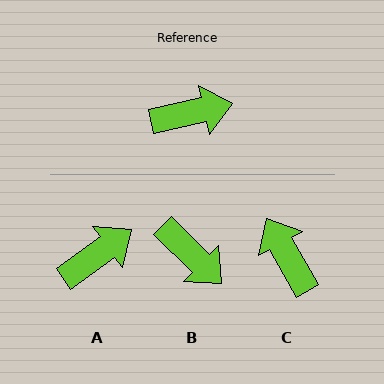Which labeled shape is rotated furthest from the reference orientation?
C, about 107 degrees away.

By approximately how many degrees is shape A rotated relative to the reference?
Approximately 23 degrees counter-clockwise.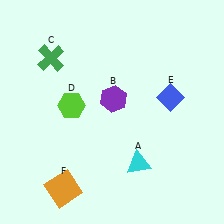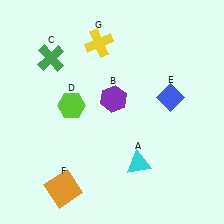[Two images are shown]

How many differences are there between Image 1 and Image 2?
There is 1 difference between the two images.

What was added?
A yellow cross (G) was added in Image 2.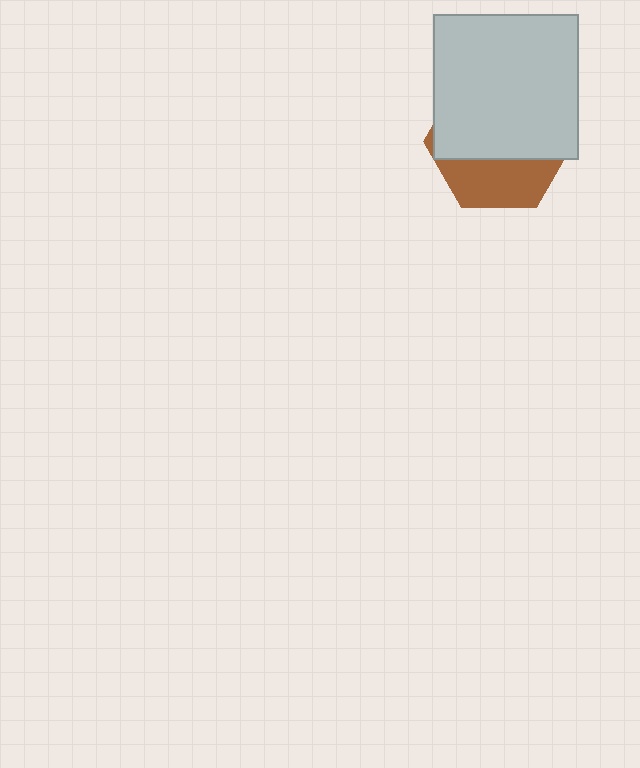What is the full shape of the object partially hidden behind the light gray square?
The partially hidden object is a brown hexagon.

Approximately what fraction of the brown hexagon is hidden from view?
Roughly 66% of the brown hexagon is hidden behind the light gray square.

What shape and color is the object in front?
The object in front is a light gray square.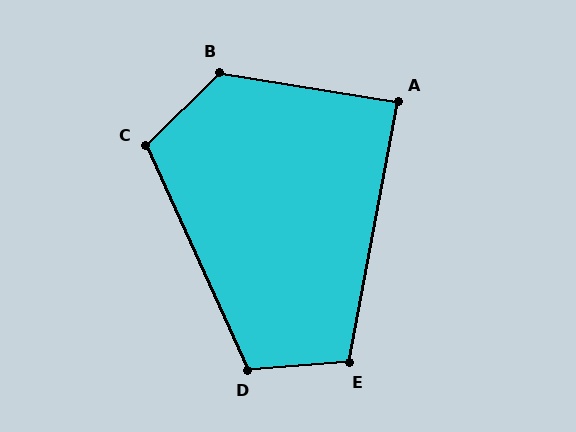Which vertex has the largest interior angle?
B, at approximately 126 degrees.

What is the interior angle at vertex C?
Approximately 110 degrees (obtuse).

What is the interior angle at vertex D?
Approximately 110 degrees (obtuse).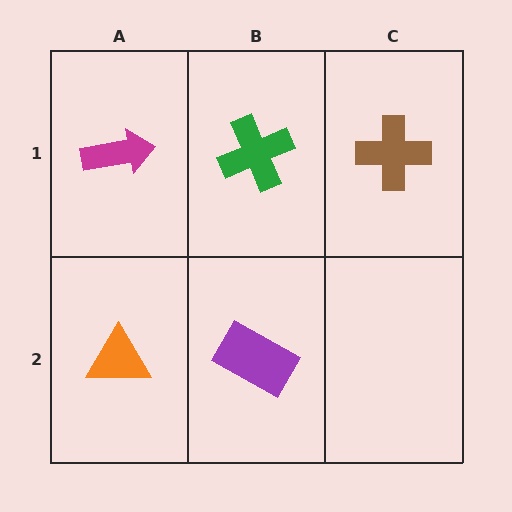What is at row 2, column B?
A purple rectangle.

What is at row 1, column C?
A brown cross.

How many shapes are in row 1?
3 shapes.